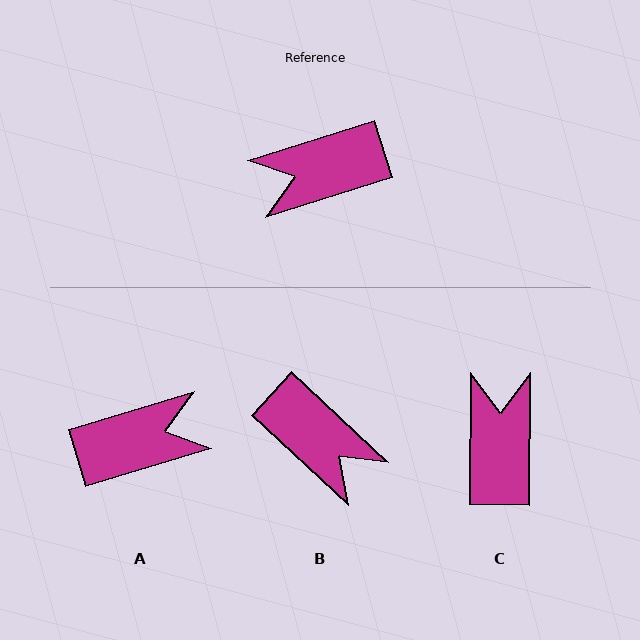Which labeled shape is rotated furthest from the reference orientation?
A, about 179 degrees away.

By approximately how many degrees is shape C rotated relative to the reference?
Approximately 108 degrees clockwise.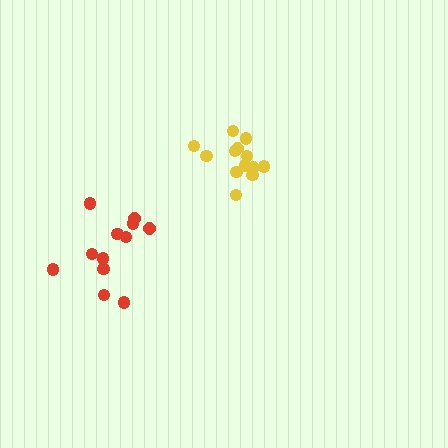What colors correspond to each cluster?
The clusters are colored: yellow, red.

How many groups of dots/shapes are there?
There are 2 groups.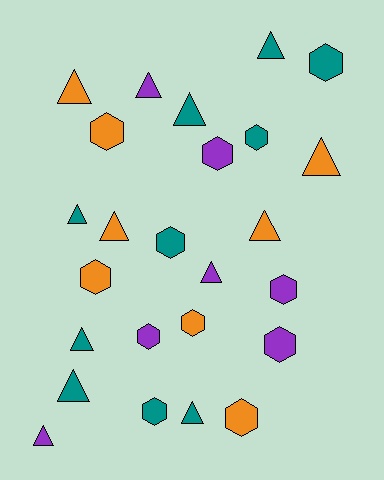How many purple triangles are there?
There are 3 purple triangles.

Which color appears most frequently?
Teal, with 10 objects.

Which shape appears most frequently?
Triangle, with 13 objects.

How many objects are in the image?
There are 25 objects.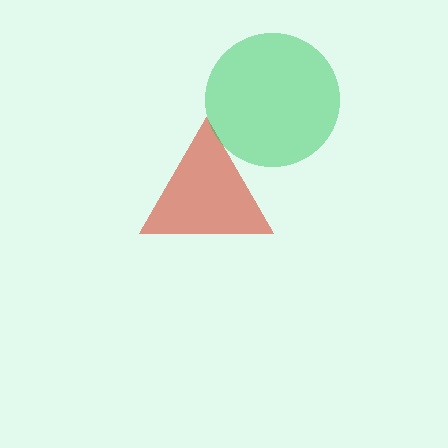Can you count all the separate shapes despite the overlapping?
Yes, there are 2 separate shapes.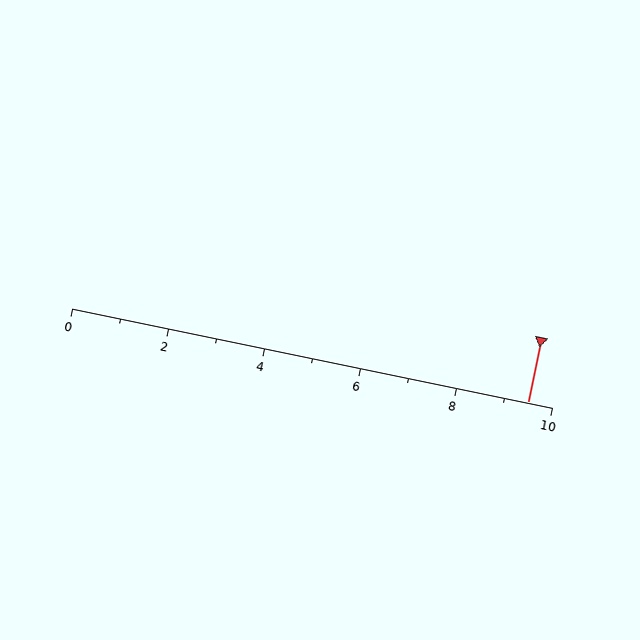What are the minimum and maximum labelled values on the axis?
The axis runs from 0 to 10.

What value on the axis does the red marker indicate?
The marker indicates approximately 9.5.